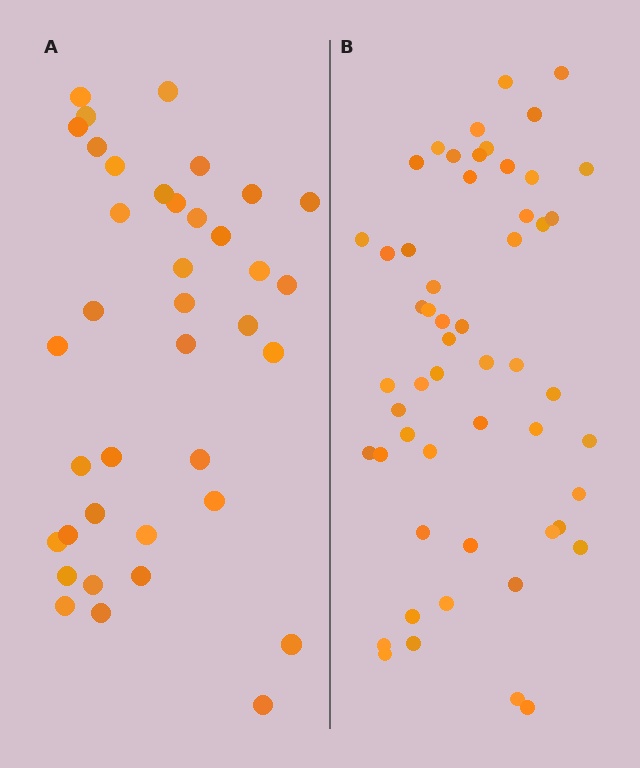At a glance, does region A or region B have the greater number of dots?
Region B (the right region) has more dots.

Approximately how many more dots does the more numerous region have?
Region B has approximately 15 more dots than region A.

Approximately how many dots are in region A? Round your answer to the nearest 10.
About 40 dots. (The exact count is 38, which rounds to 40.)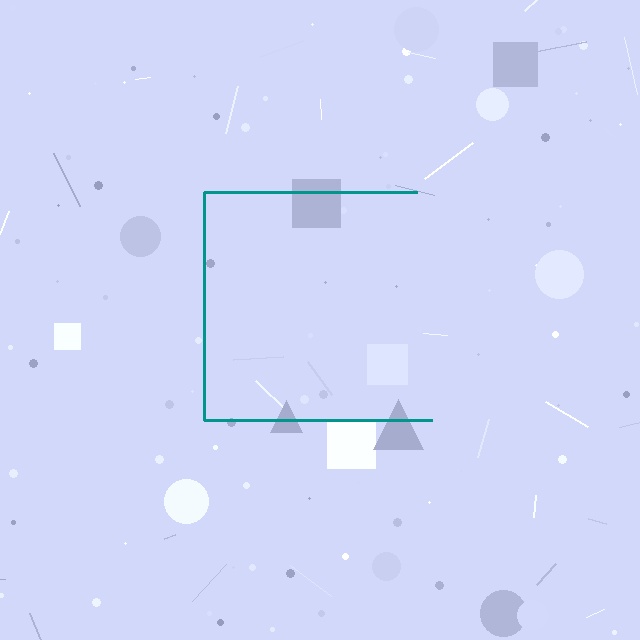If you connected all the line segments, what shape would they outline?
They would outline a square.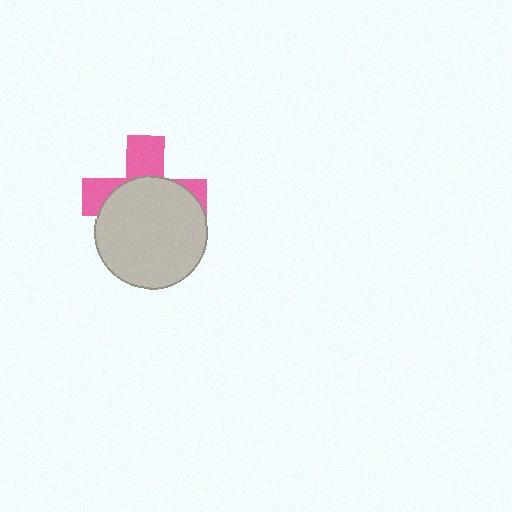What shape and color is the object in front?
The object in front is a light gray circle.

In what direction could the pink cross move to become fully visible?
The pink cross could move up. That would shift it out from behind the light gray circle entirely.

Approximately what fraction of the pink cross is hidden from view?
Roughly 62% of the pink cross is hidden behind the light gray circle.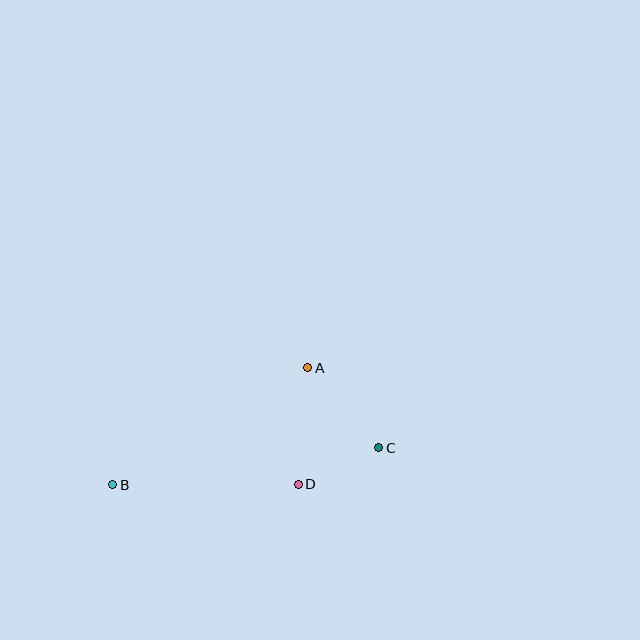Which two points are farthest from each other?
Points B and C are farthest from each other.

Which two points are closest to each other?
Points C and D are closest to each other.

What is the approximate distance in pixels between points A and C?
The distance between A and C is approximately 107 pixels.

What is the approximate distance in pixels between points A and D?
The distance between A and D is approximately 117 pixels.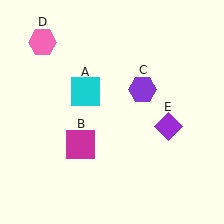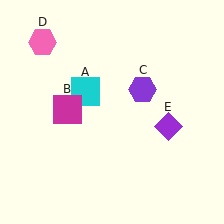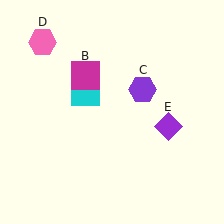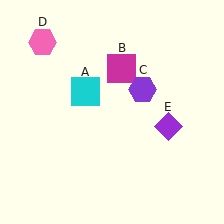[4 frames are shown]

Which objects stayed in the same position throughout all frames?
Cyan square (object A) and purple hexagon (object C) and pink hexagon (object D) and purple diamond (object E) remained stationary.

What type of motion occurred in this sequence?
The magenta square (object B) rotated clockwise around the center of the scene.